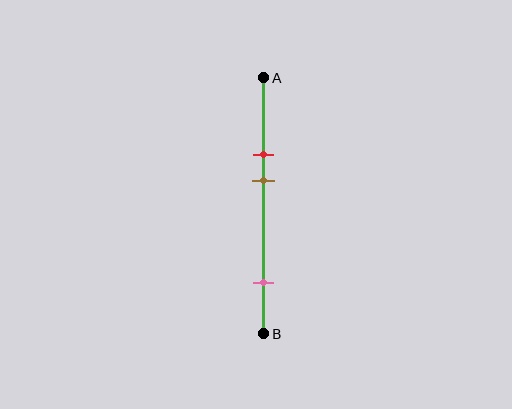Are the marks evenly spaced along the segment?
No, the marks are not evenly spaced.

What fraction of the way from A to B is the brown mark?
The brown mark is approximately 40% (0.4) of the way from A to B.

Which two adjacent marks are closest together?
The red and brown marks are the closest adjacent pair.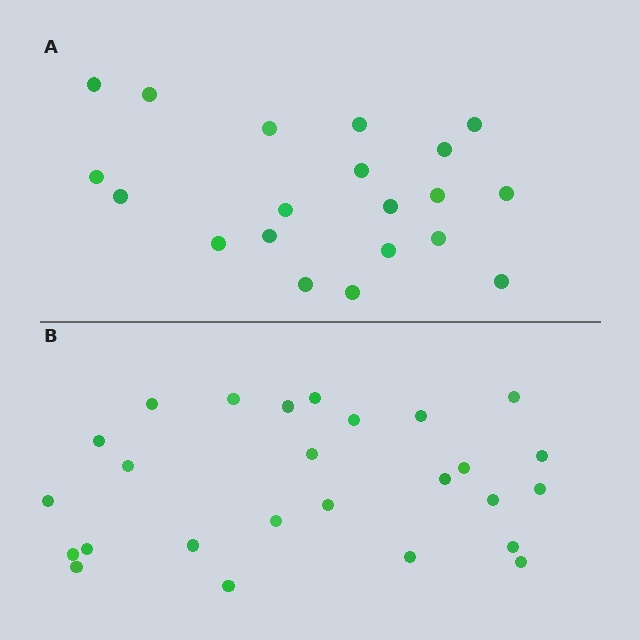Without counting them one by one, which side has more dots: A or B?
Region B (the bottom region) has more dots.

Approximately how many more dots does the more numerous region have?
Region B has about 6 more dots than region A.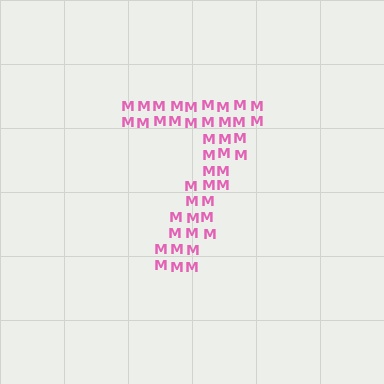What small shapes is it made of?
It is made of small letter M's.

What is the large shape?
The large shape is the digit 7.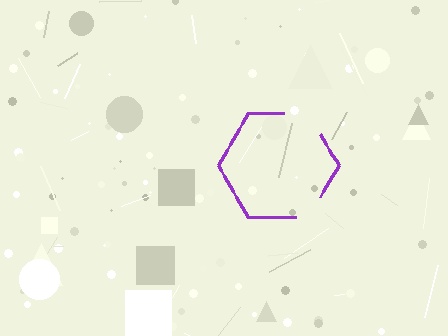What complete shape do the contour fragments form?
The contour fragments form a hexagon.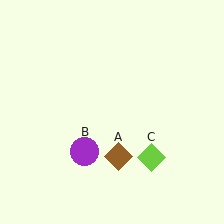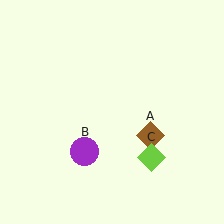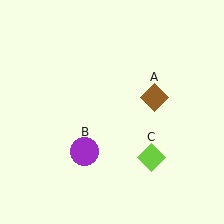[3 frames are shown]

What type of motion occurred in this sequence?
The brown diamond (object A) rotated counterclockwise around the center of the scene.